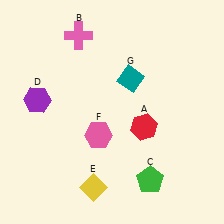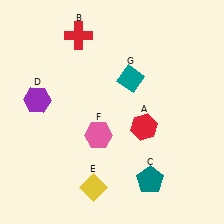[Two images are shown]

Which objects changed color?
B changed from pink to red. C changed from green to teal.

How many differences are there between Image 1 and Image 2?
There are 2 differences between the two images.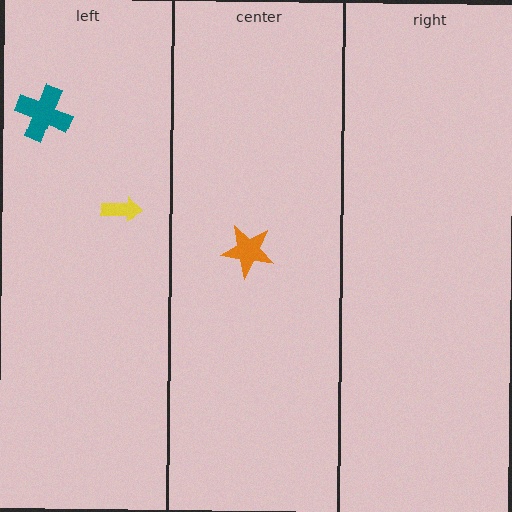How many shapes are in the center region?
1.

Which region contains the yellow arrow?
The left region.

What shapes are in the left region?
The teal cross, the yellow arrow.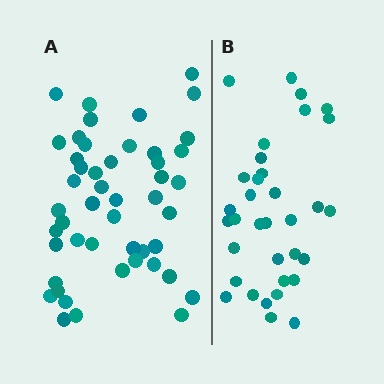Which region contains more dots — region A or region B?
Region A (the left region) has more dots.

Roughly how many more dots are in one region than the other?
Region A has approximately 15 more dots than region B.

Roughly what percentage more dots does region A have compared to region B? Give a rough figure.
About 40% more.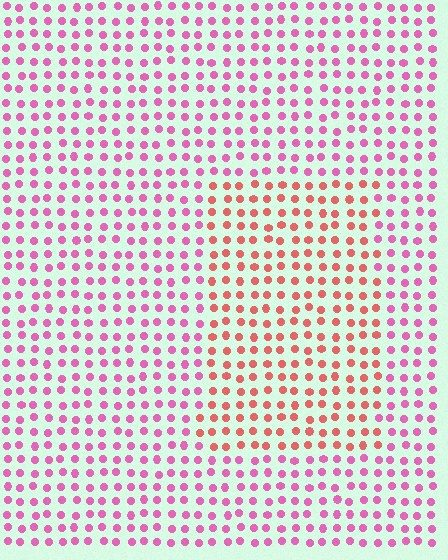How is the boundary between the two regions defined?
The boundary is defined purely by a slight shift in hue (about 39 degrees). Spacing, size, and orientation are identical on both sides.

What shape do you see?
I see a rectangle.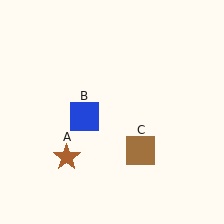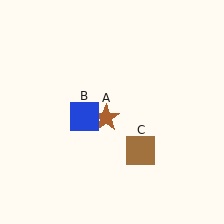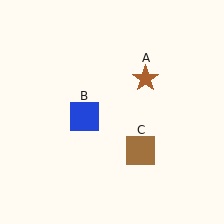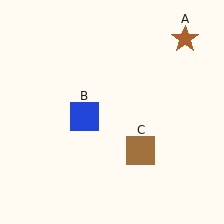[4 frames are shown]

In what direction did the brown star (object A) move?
The brown star (object A) moved up and to the right.